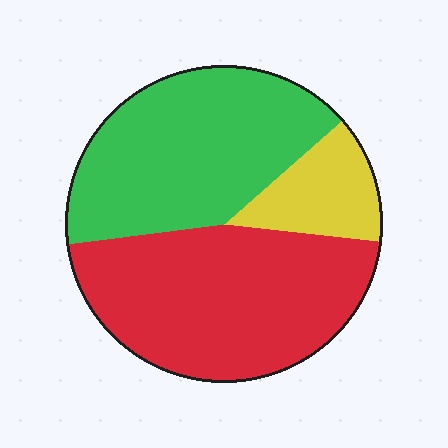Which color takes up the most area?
Red, at roughly 45%.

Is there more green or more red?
Red.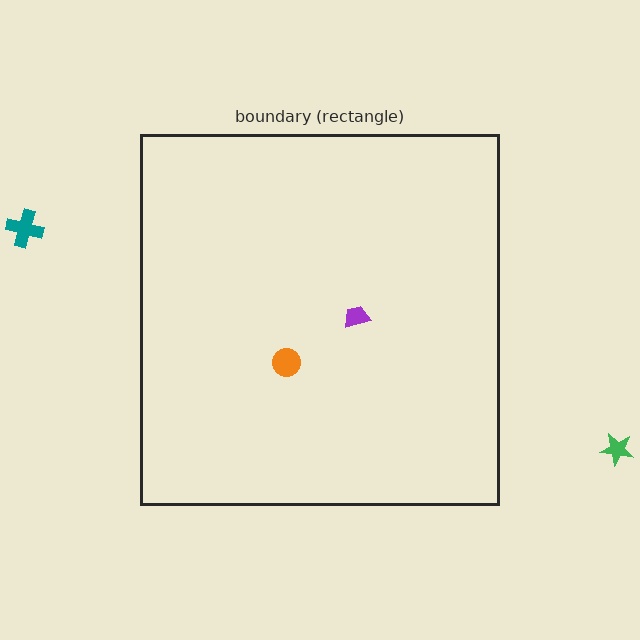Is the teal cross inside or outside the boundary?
Outside.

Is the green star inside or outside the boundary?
Outside.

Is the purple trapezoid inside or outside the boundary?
Inside.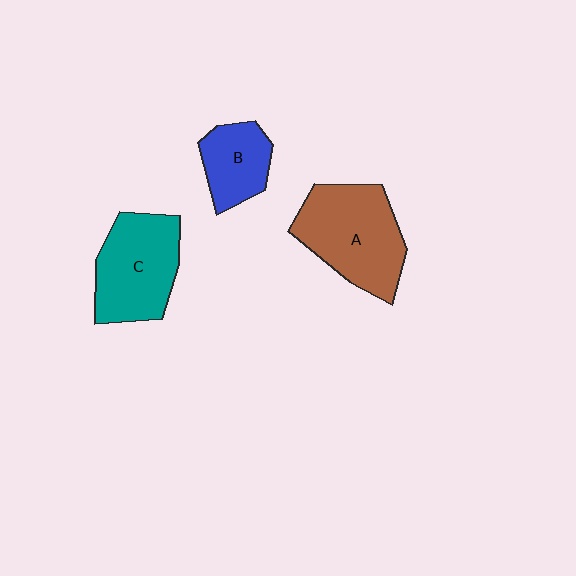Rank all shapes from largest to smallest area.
From largest to smallest: A (brown), C (teal), B (blue).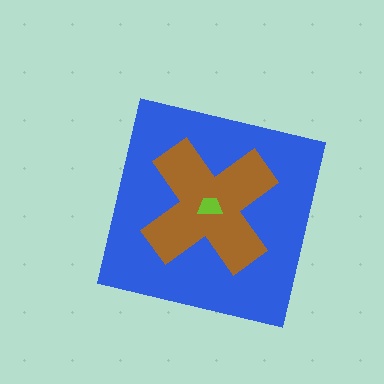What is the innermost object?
The lime trapezoid.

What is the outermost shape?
The blue square.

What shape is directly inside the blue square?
The brown cross.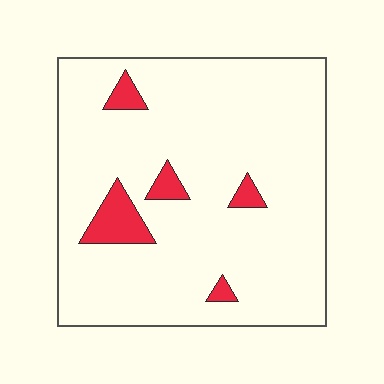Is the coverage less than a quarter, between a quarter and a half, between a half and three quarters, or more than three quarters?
Less than a quarter.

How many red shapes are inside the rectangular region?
5.